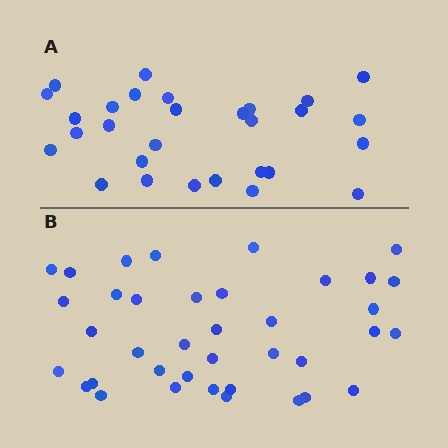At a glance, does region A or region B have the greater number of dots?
Region B (the bottom region) has more dots.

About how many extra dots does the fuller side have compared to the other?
Region B has roughly 8 or so more dots than region A.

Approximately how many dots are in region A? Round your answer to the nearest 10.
About 30 dots. (The exact count is 29, which rounds to 30.)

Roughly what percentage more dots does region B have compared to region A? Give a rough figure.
About 30% more.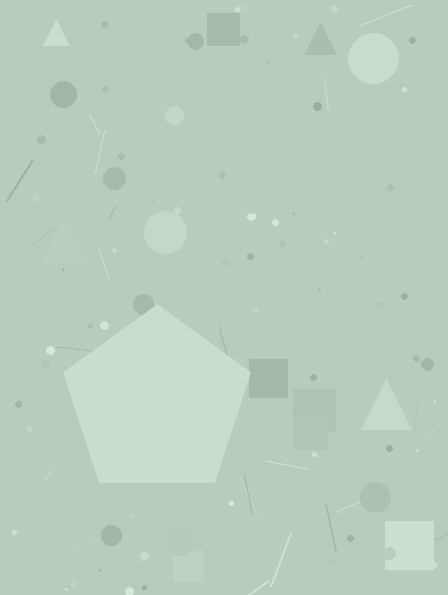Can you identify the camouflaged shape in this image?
The camouflaged shape is a pentagon.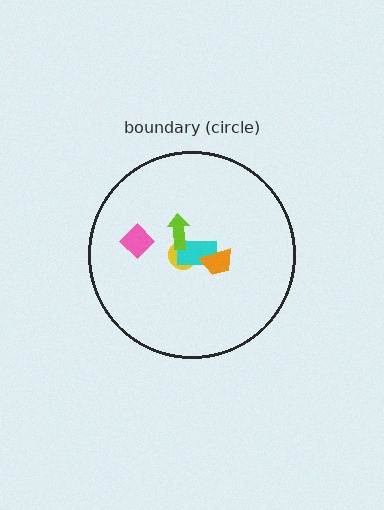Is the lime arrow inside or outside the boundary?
Inside.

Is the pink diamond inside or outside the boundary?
Inside.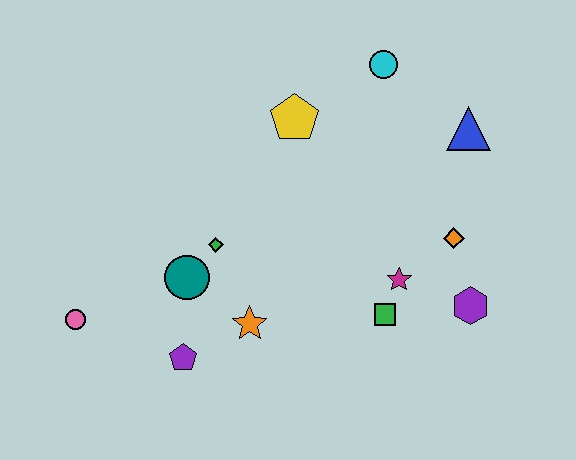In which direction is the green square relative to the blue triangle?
The green square is below the blue triangle.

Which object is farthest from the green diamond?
The blue triangle is farthest from the green diamond.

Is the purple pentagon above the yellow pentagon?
No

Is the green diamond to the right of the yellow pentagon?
No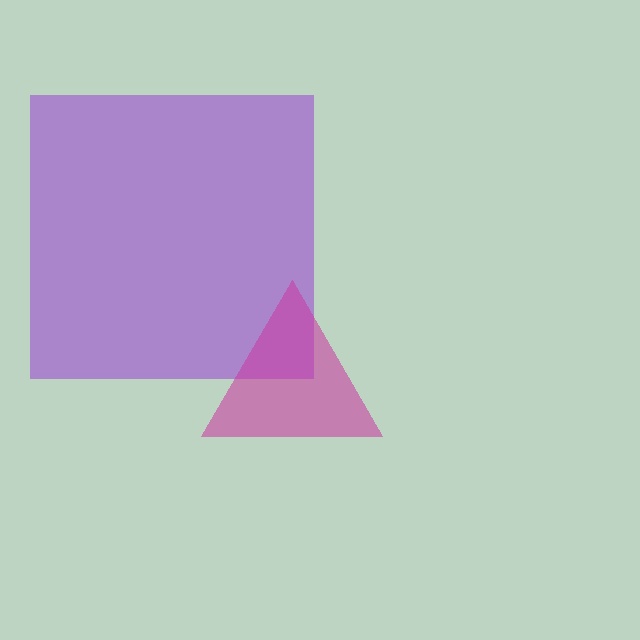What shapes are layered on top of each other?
The layered shapes are: a purple square, a magenta triangle.